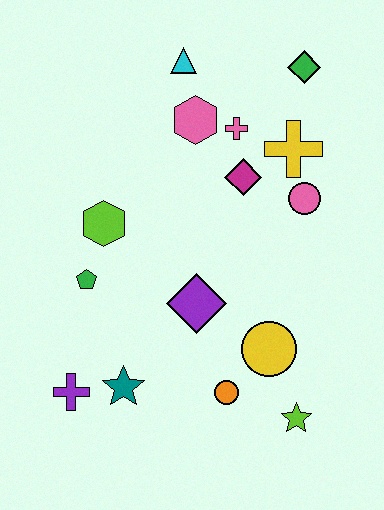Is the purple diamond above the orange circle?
Yes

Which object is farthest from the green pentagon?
The green diamond is farthest from the green pentagon.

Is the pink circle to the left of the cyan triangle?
No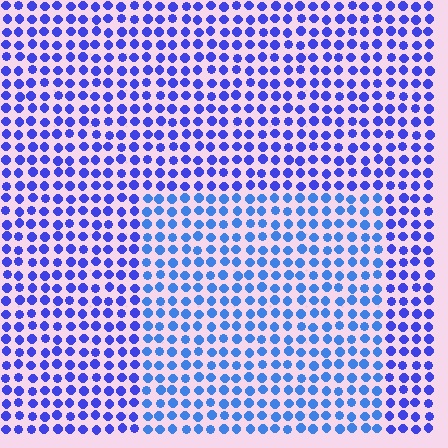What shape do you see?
I see a rectangle.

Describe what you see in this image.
The image is filled with small blue elements in a uniform arrangement. A rectangle-shaped region is visible where the elements are tinted to a slightly different hue, forming a subtle color boundary.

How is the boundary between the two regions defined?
The boundary is defined purely by a slight shift in hue (about 23 degrees). Spacing, size, and orientation are identical on both sides.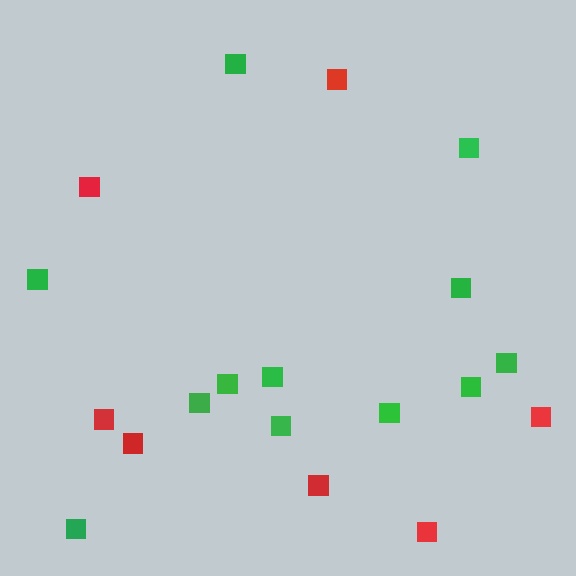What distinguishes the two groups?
There are 2 groups: one group of red squares (7) and one group of green squares (12).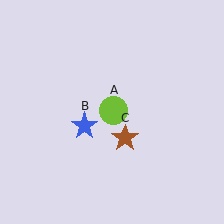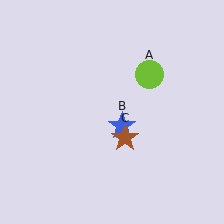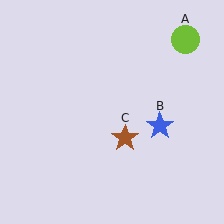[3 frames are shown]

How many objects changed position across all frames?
2 objects changed position: lime circle (object A), blue star (object B).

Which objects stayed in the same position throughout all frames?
Brown star (object C) remained stationary.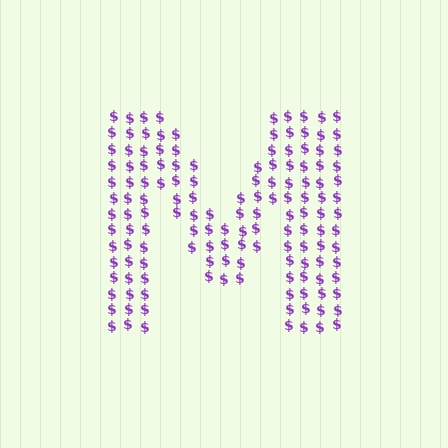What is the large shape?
The large shape is the letter M.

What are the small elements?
The small elements are dollar signs.